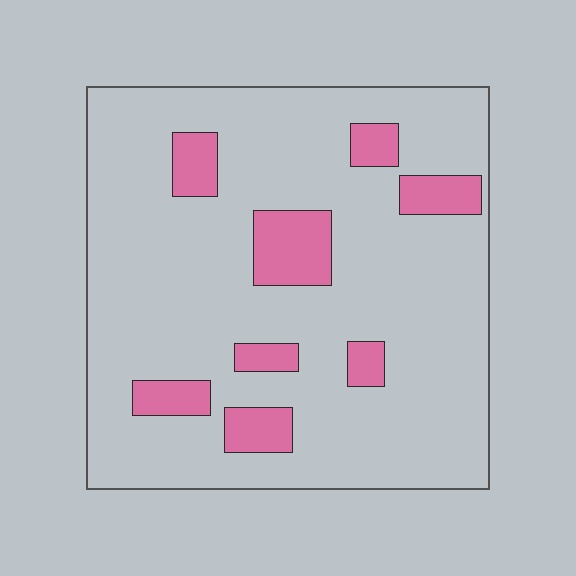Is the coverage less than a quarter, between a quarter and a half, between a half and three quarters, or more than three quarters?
Less than a quarter.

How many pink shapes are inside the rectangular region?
8.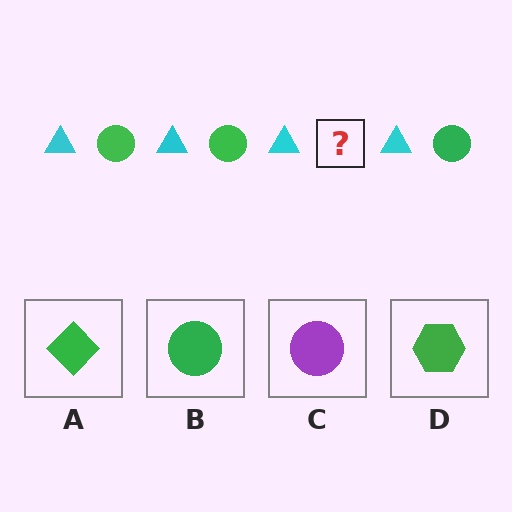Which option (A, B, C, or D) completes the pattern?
B.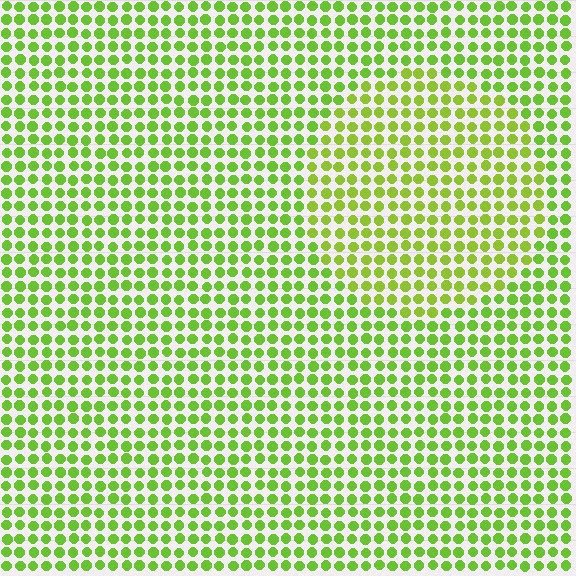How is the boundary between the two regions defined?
The boundary is defined purely by a slight shift in hue (about 16 degrees). Spacing, size, and orientation are identical on both sides.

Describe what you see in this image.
The image is filled with small lime elements in a uniform arrangement. A circle-shaped region is visible where the elements are tinted to a slightly different hue, forming a subtle color boundary.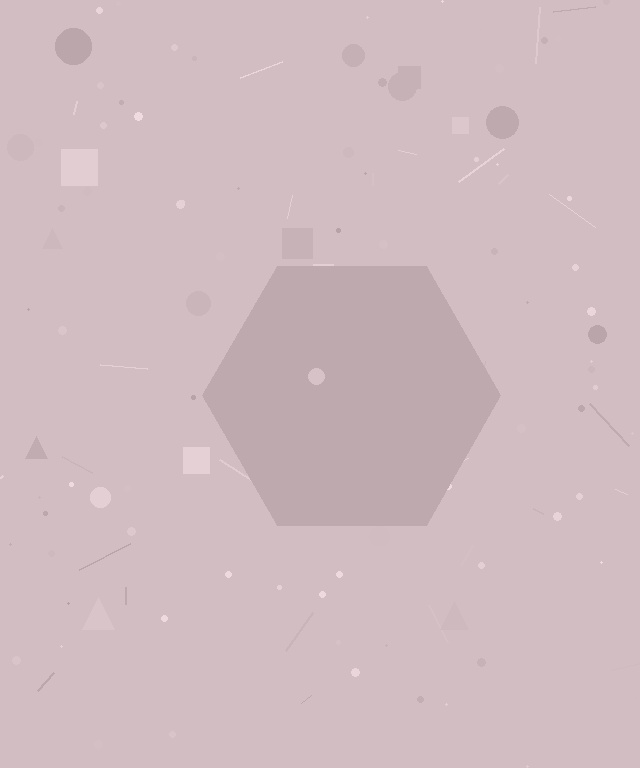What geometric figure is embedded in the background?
A hexagon is embedded in the background.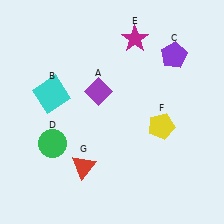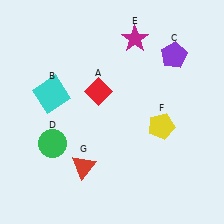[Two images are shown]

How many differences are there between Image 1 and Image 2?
There is 1 difference between the two images.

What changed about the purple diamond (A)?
In Image 1, A is purple. In Image 2, it changed to red.